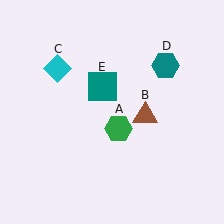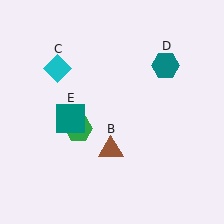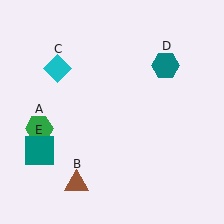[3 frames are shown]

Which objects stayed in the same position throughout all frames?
Cyan diamond (object C) and teal hexagon (object D) remained stationary.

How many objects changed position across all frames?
3 objects changed position: green hexagon (object A), brown triangle (object B), teal square (object E).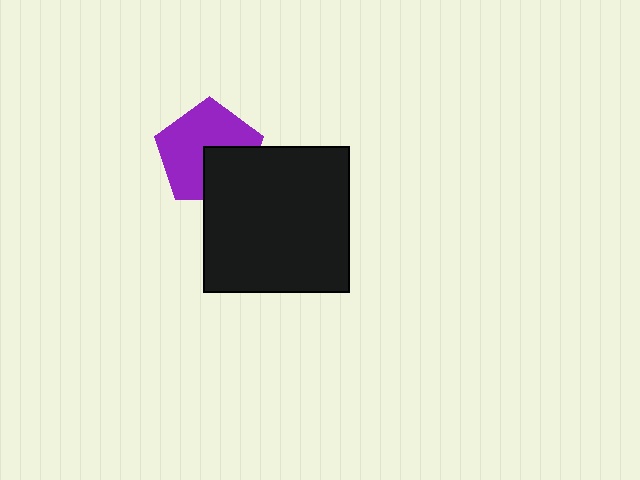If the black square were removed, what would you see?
You would see the complete purple pentagon.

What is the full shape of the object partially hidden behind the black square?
The partially hidden object is a purple pentagon.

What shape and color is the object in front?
The object in front is a black square.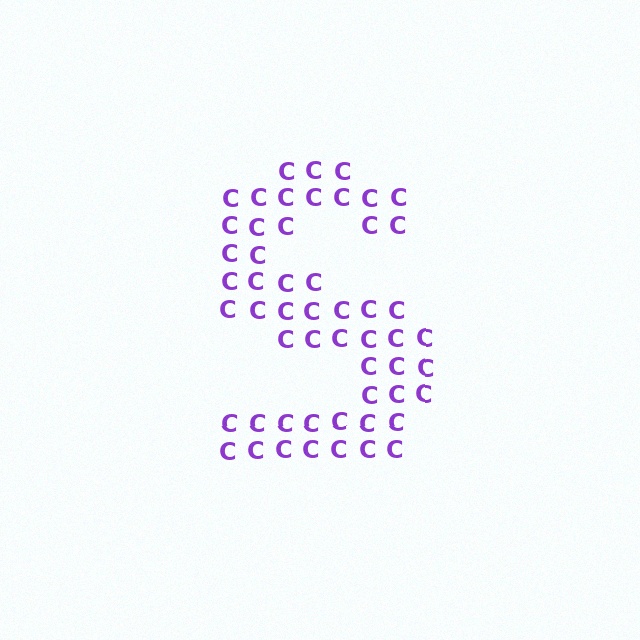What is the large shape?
The large shape is the letter S.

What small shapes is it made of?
It is made of small letter C's.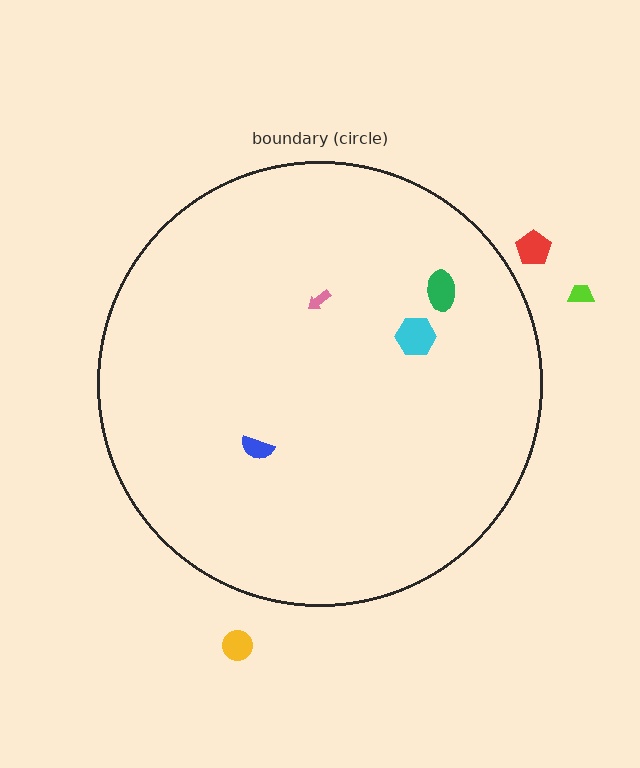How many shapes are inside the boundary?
4 inside, 3 outside.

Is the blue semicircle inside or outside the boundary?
Inside.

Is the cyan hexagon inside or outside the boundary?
Inside.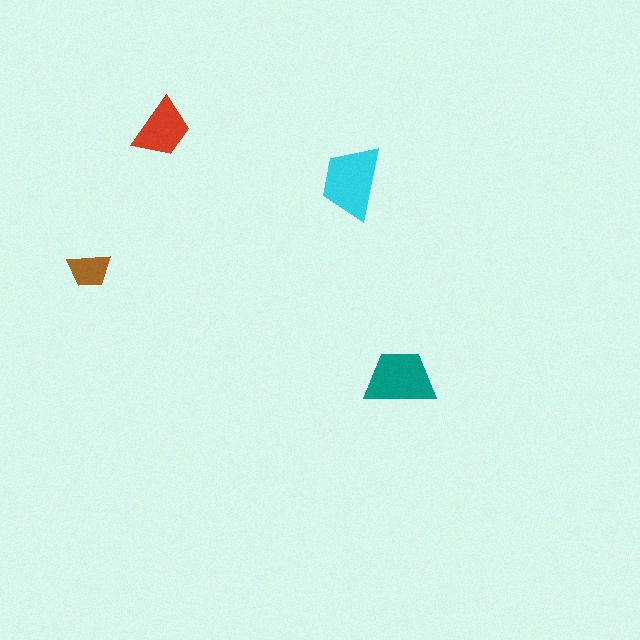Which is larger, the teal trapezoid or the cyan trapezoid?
The cyan one.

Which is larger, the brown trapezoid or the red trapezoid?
The red one.